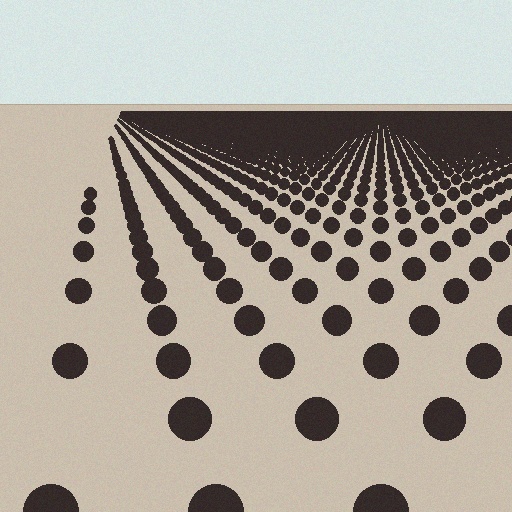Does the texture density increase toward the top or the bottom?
Density increases toward the top.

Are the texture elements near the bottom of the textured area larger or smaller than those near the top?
Larger. Near the bottom, elements are closer to the viewer and appear at a bigger on-screen size.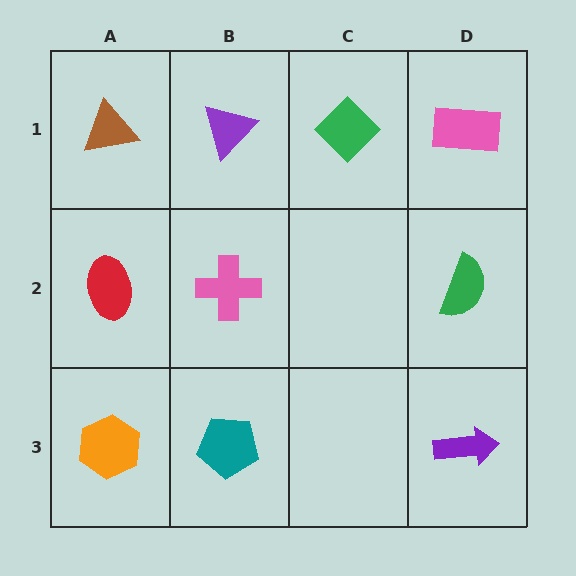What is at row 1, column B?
A purple triangle.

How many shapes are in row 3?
3 shapes.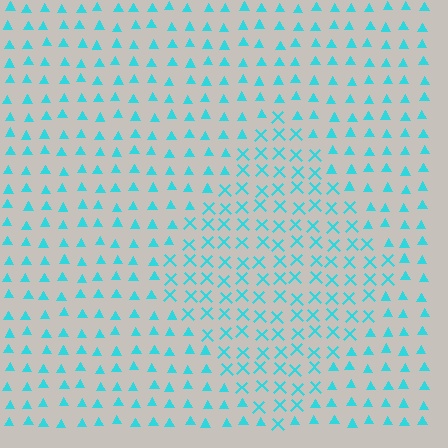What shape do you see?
I see a diamond.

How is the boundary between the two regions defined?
The boundary is defined by a change in element shape: X marks inside vs. triangles outside. All elements share the same color and spacing.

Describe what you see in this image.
The image is filled with small cyan elements arranged in a uniform grid. A diamond-shaped region contains X marks, while the surrounding area contains triangles. The boundary is defined purely by the change in element shape.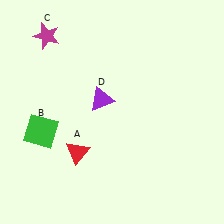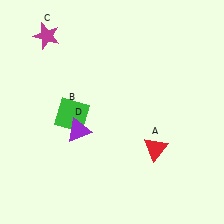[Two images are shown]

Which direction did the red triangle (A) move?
The red triangle (A) moved right.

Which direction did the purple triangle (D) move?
The purple triangle (D) moved down.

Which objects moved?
The objects that moved are: the red triangle (A), the green square (B), the purple triangle (D).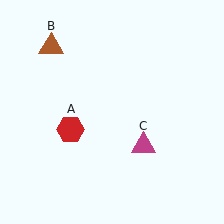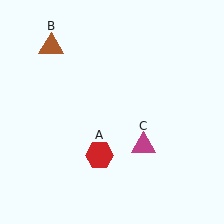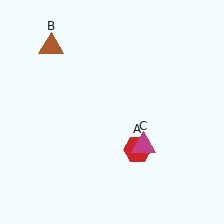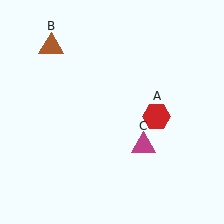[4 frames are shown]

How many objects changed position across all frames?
1 object changed position: red hexagon (object A).